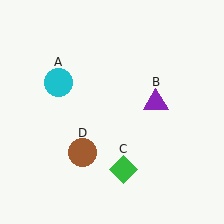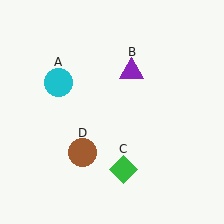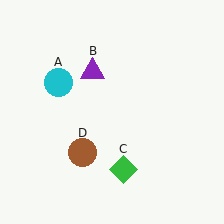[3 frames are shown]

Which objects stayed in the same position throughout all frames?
Cyan circle (object A) and green diamond (object C) and brown circle (object D) remained stationary.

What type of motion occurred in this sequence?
The purple triangle (object B) rotated counterclockwise around the center of the scene.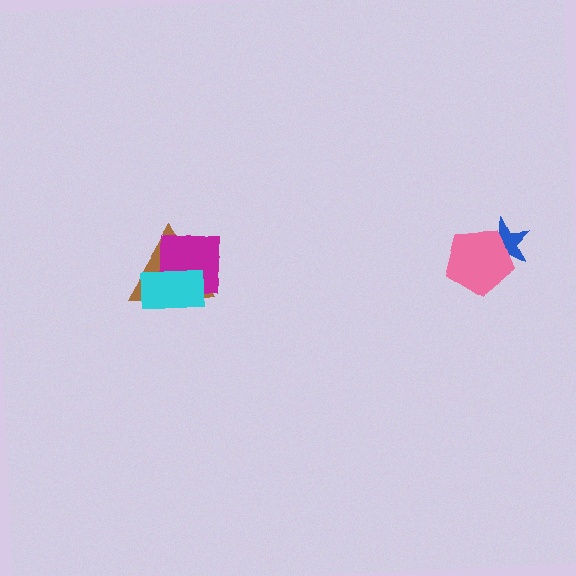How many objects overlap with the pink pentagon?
1 object overlaps with the pink pentagon.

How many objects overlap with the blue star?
1 object overlaps with the blue star.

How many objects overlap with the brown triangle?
2 objects overlap with the brown triangle.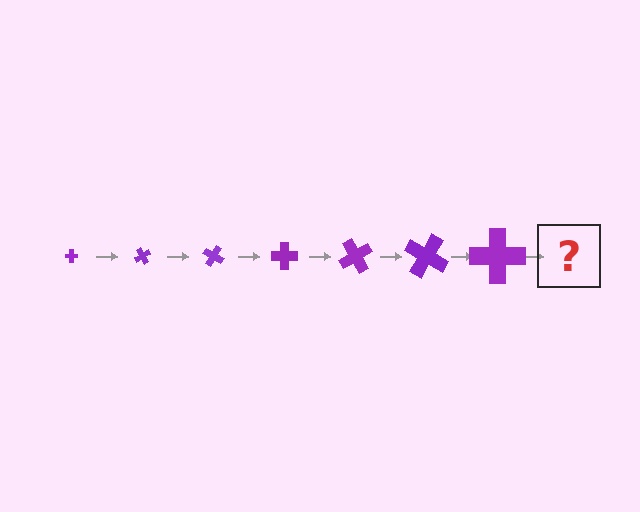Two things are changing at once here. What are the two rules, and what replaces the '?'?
The two rules are that the cross grows larger each step and it rotates 60 degrees each step. The '?' should be a cross, larger than the previous one and rotated 420 degrees from the start.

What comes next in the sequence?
The next element should be a cross, larger than the previous one and rotated 420 degrees from the start.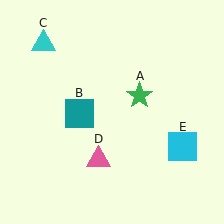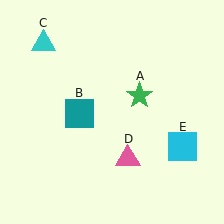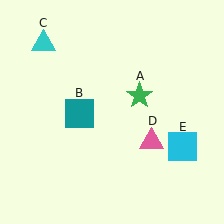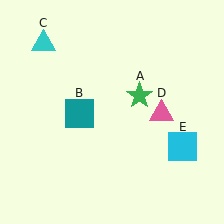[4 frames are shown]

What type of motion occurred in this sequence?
The pink triangle (object D) rotated counterclockwise around the center of the scene.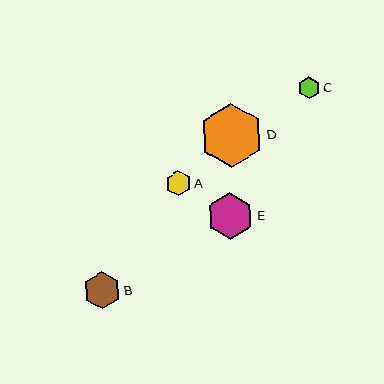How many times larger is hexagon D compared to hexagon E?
Hexagon D is approximately 1.4 times the size of hexagon E.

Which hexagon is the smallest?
Hexagon C is the smallest with a size of approximately 22 pixels.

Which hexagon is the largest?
Hexagon D is the largest with a size of approximately 64 pixels.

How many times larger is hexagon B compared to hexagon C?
Hexagon B is approximately 1.7 times the size of hexagon C.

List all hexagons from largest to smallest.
From largest to smallest: D, E, B, A, C.